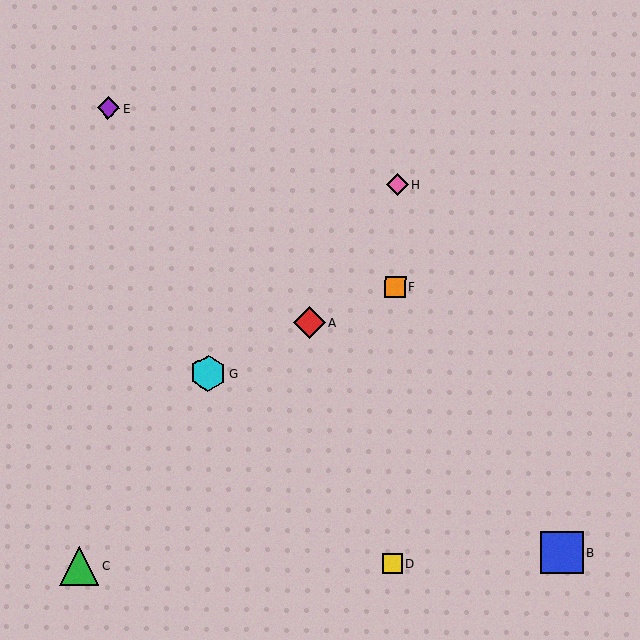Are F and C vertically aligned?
No, F is at x≈396 and C is at x≈79.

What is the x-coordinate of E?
Object E is at x≈108.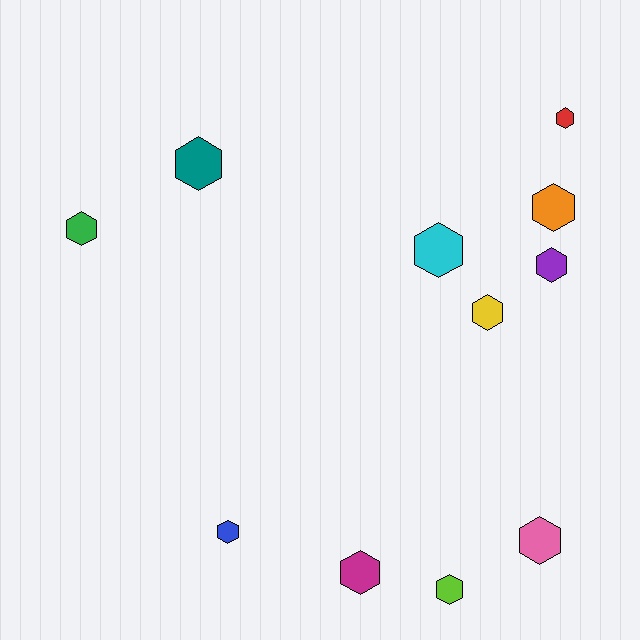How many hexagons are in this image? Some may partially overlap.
There are 11 hexagons.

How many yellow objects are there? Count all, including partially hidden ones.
There is 1 yellow object.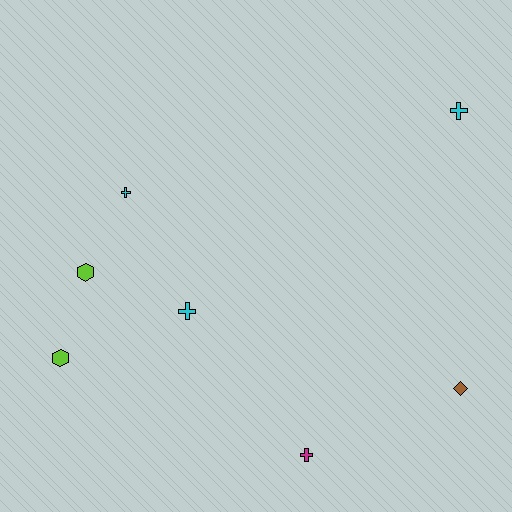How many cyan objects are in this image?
There are 3 cyan objects.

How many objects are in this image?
There are 7 objects.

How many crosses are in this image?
There are 4 crosses.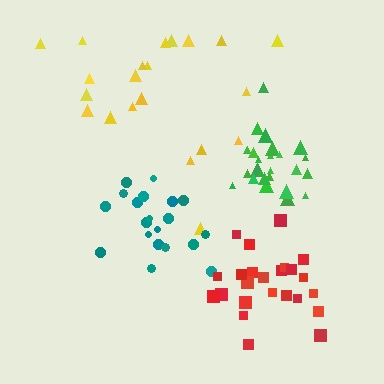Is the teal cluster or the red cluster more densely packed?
Teal.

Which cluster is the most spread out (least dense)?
Yellow.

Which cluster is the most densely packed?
Green.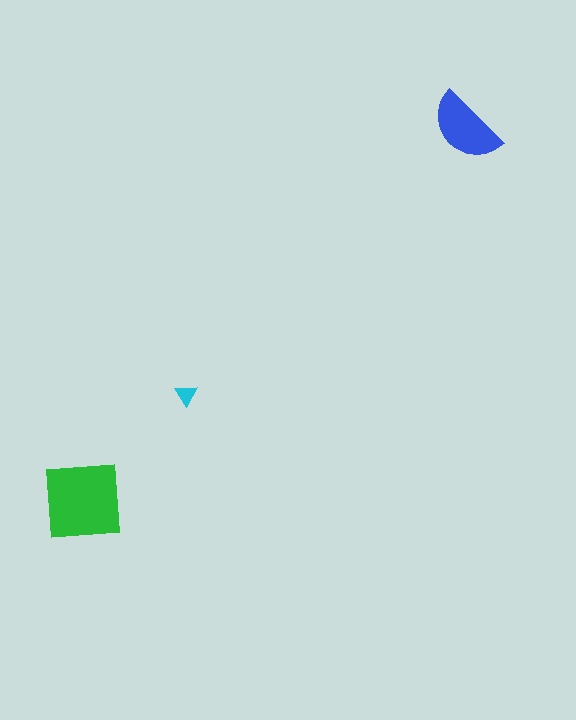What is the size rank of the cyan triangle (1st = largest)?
3rd.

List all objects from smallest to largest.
The cyan triangle, the blue semicircle, the green square.